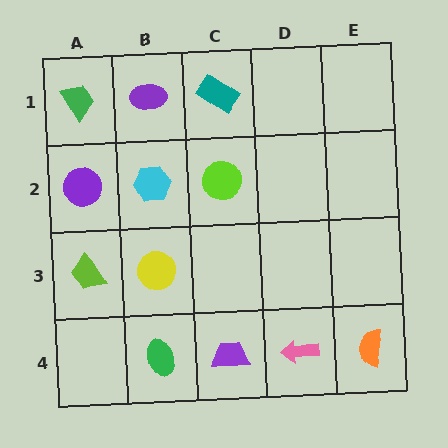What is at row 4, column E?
An orange semicircle.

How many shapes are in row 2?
3 shapes.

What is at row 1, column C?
A teal rectangle.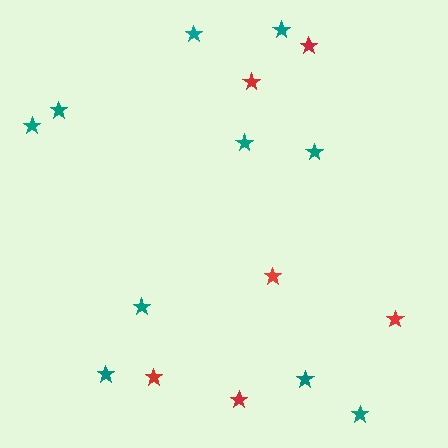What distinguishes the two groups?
There are 2 groups: one group of teal stars (10) and one group of red stars (6).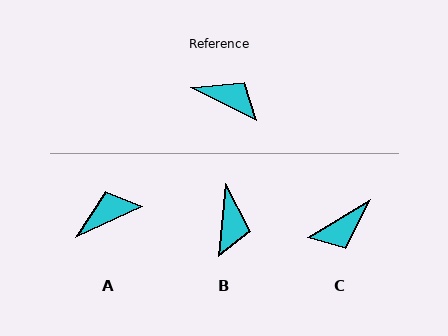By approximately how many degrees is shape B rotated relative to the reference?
Approximately 68 degrees clockwise.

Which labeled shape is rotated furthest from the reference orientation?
C, about 122 degrees away.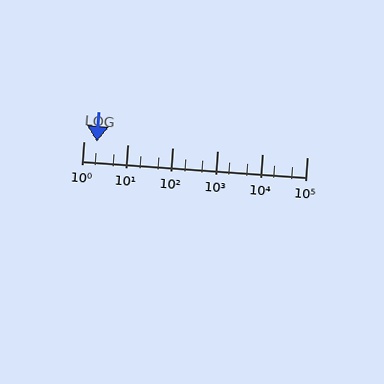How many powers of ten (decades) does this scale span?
The scale spans 5 decades, from 1 to 100000.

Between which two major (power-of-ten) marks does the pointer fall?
The pointer is between 1 and 10.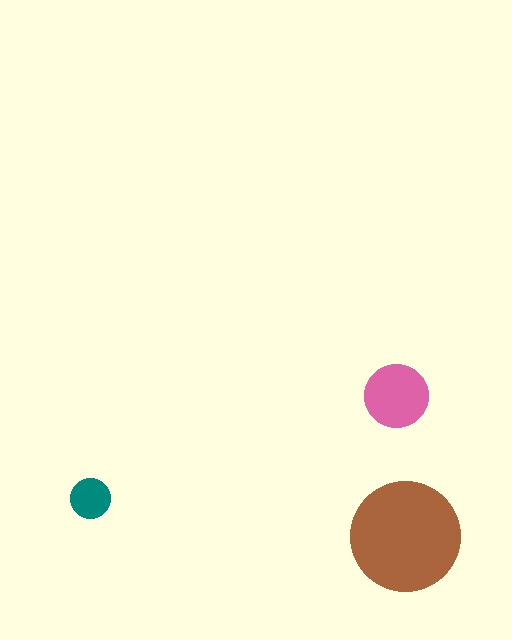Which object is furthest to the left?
The teal circle is leftmost.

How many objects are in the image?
There are 3 objects in the image.